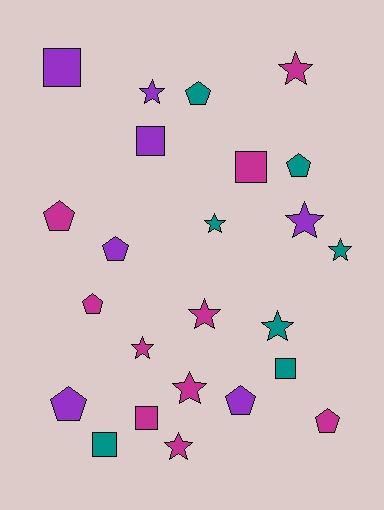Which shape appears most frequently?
Star, with 10 objects.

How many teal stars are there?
There are 3 teal stars.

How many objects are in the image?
There are 24 objects.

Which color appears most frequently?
Magenta, with 10 objects.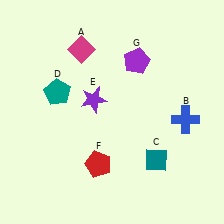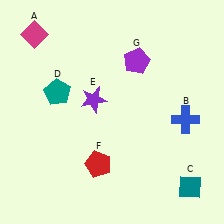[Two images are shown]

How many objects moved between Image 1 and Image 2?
2 objects moved between the two images.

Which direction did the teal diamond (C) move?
The teal diamond (C) moved right.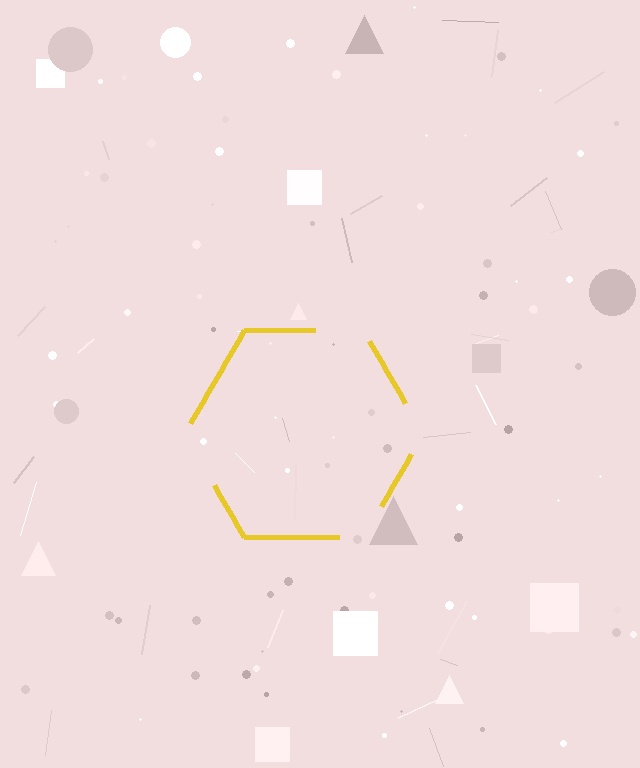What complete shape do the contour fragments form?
The contour fragments form a hexagon.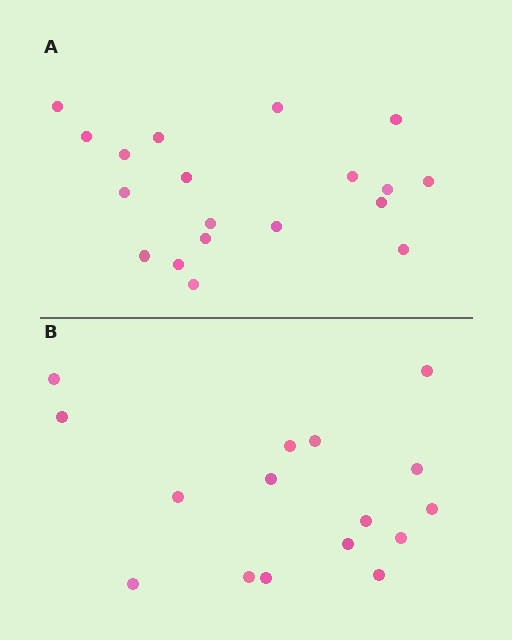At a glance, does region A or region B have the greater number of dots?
Region A (the top region) has more dots.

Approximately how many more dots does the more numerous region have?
Region A has just a few more — roughly 2 or 3 more dots than region B.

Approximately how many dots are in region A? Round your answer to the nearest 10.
About 20 dots. (The exact count is 19, which rounds to 20.)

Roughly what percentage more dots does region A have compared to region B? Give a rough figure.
About 20% more.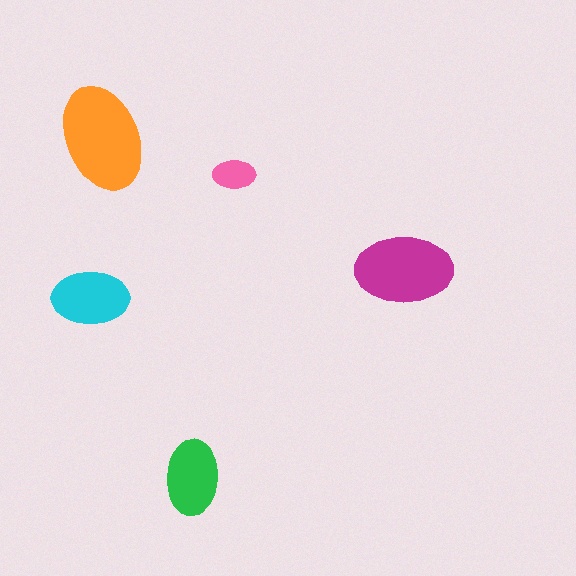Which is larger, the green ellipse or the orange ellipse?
The orange one.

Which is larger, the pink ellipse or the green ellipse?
The green one.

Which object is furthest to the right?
The magenta ellipse is rightmost.